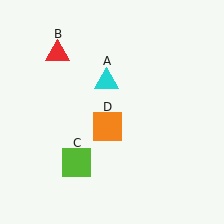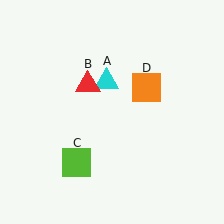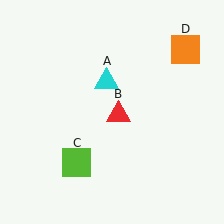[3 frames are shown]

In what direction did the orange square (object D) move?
The orange square (object D) moved up and to the right.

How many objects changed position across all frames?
2 objects changed position: red triangle (object B), orange square (object D).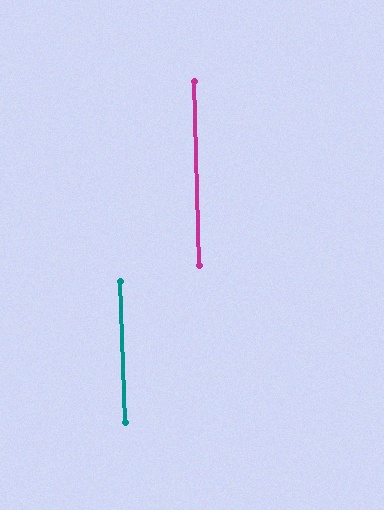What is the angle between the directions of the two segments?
Approximately 0 degrees.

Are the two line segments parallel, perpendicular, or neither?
Parallel — their directions differ by only 0.2°.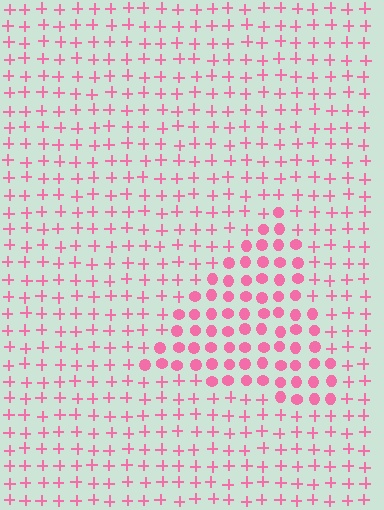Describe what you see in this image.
The image is filled with small pink elements arranged in a uniform grid. A triangle-shaped region contains circles, while the surrounding area contains plus signs. The boundary is defined purely by the change in element shape.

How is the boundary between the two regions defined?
The boundary is defined by a change in element shape: circles inside vs. plus signs outside. All elements share the same color and spacing.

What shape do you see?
I see a triangle.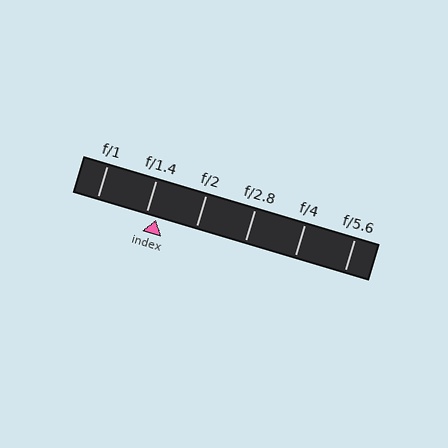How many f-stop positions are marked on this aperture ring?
There are 6 f-stop positions marked.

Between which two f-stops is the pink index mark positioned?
The index mark is between f/1.4 and f/2.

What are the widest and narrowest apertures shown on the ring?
The widest aperture shown is f/1 and the narrowest is f/5.6.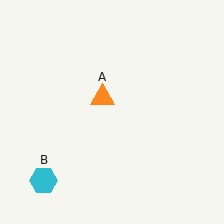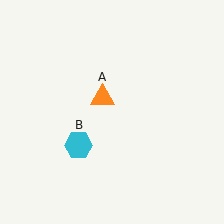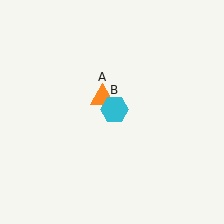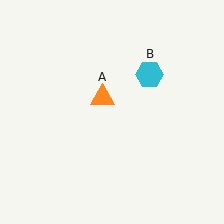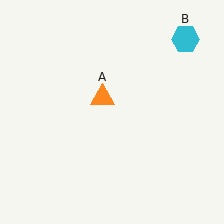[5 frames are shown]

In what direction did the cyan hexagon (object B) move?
The cyan hexagon (object B) moved up and to the right.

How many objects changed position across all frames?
1 object changed position: cyan hexagon (object B).